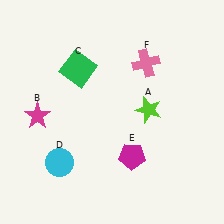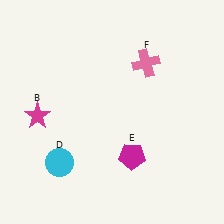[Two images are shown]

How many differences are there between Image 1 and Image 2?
There are 2 differences between the two images.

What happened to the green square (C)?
The green square (C) was removed in Image 2. It was in the top-left area of Image 1.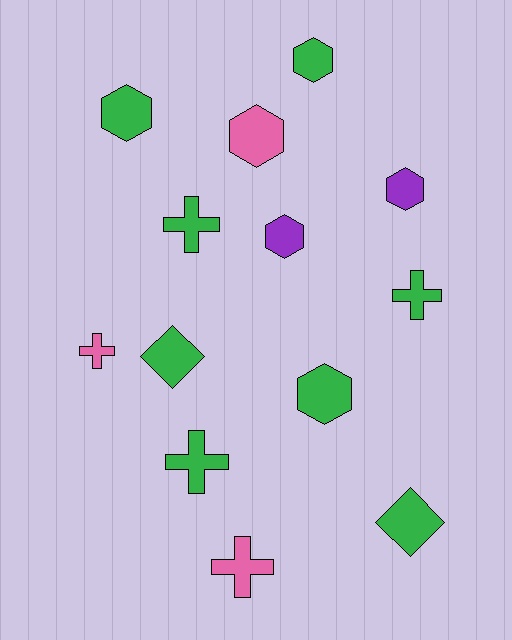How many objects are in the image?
There are 13 objects.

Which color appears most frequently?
Green, with 8 objects.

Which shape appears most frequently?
Hexagon, with 6 objects.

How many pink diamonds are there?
There are no pink diamonds.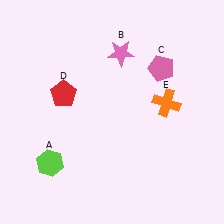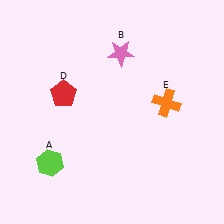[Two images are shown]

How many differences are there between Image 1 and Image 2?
There is 1 difference between the two images.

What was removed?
The pink pentagon (C) was removed in Image 2.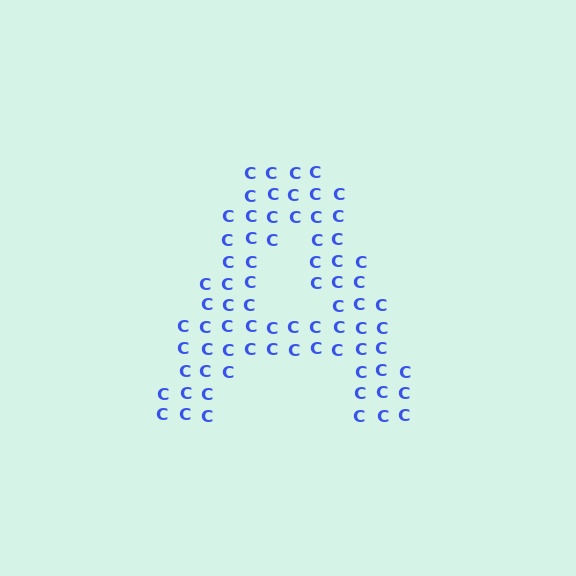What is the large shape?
The large shape is the letter A.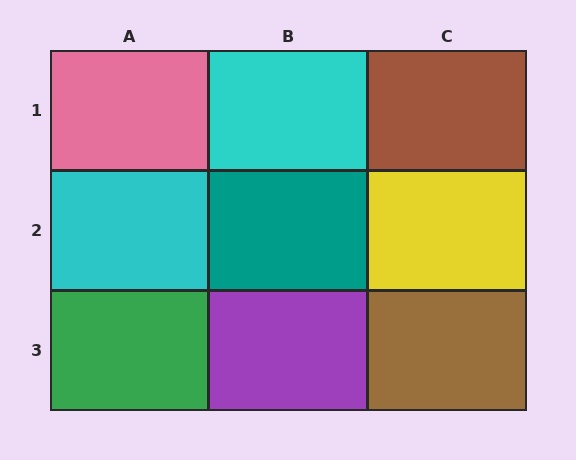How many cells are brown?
2 cells are brown.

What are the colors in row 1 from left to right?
Pink, cyan, brown.